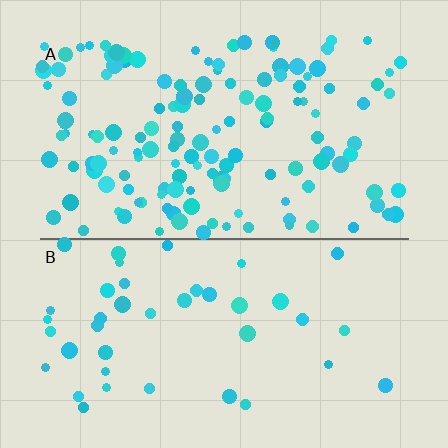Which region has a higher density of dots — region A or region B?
A (the top).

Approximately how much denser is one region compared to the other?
Approximately 3.3× — region A over region B.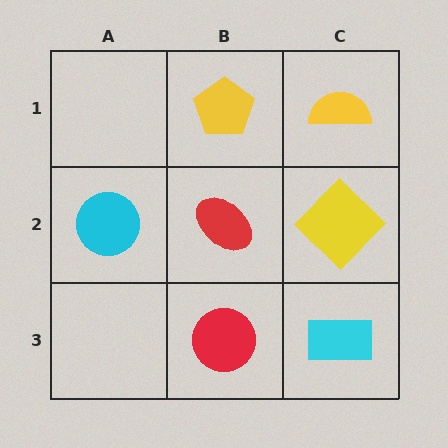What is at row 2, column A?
A cyan circle.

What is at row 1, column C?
A yellow semicircle.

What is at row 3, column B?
A red circle.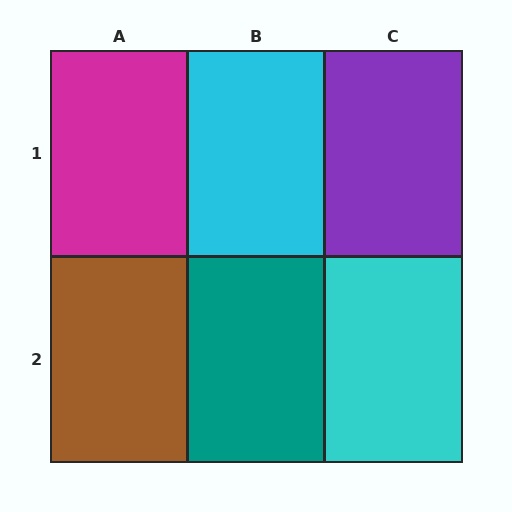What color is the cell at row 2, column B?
Teal.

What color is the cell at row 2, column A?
Brown.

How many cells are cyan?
2 cells are cyan.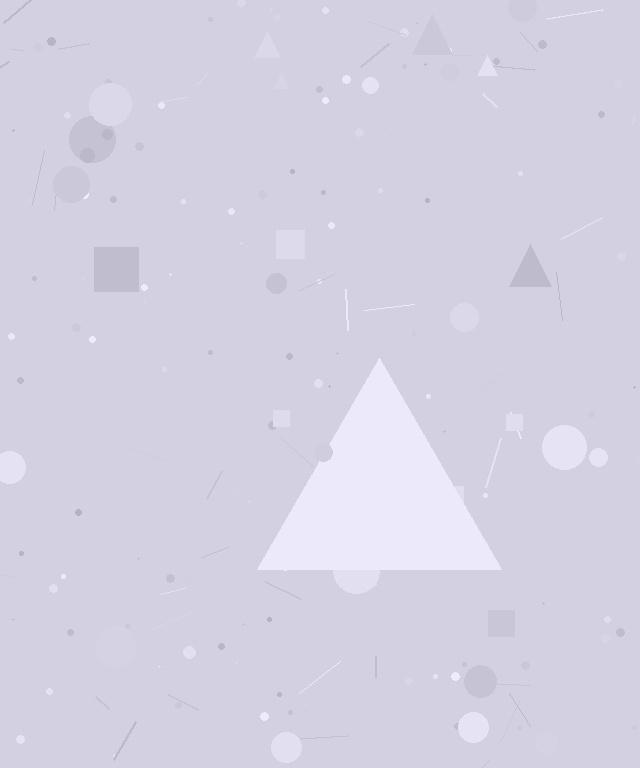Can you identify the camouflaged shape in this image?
The camouflaged shape is a triangle.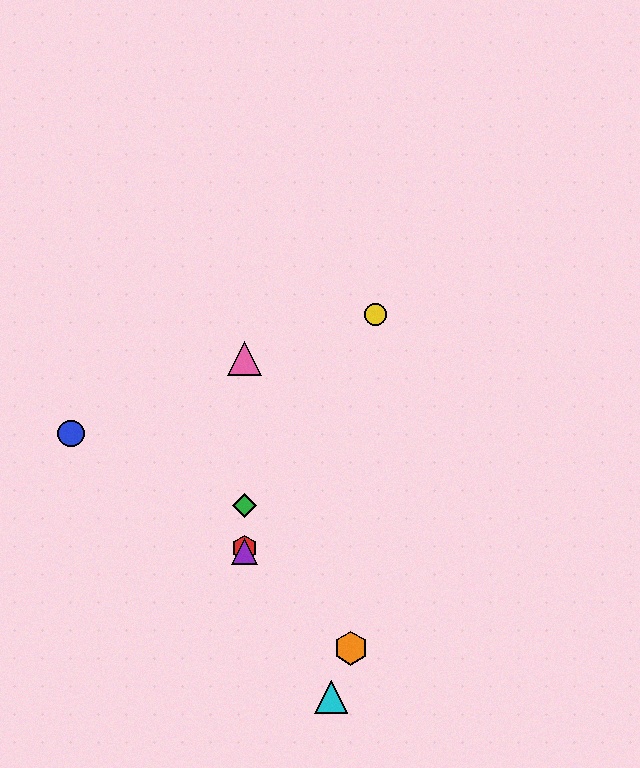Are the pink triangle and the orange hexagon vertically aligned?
No, the pink triangle is at x≈244 and the orange hexagon is at x≈351.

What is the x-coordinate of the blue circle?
The blue circle is at x≈71.